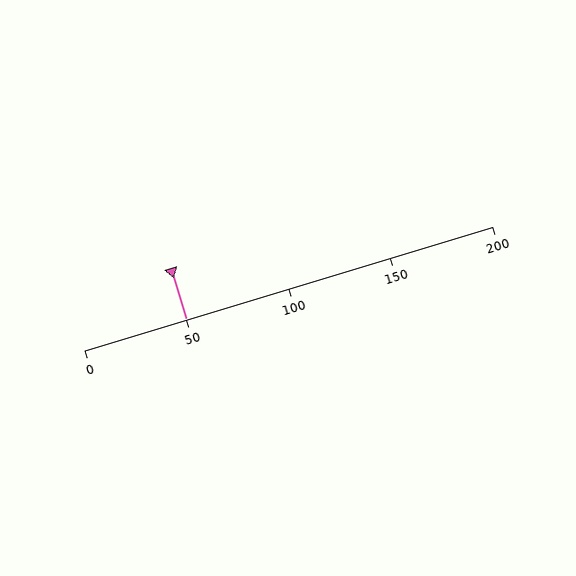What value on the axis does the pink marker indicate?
The marker indicates approximately 50.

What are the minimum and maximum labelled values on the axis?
The axis runs from 0 to 200.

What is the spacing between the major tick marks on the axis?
The major ticks are spaced 50 apart.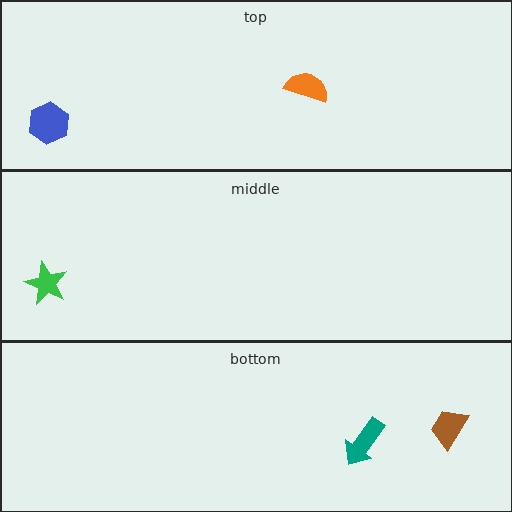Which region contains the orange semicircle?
The top region.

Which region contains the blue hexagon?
The top region.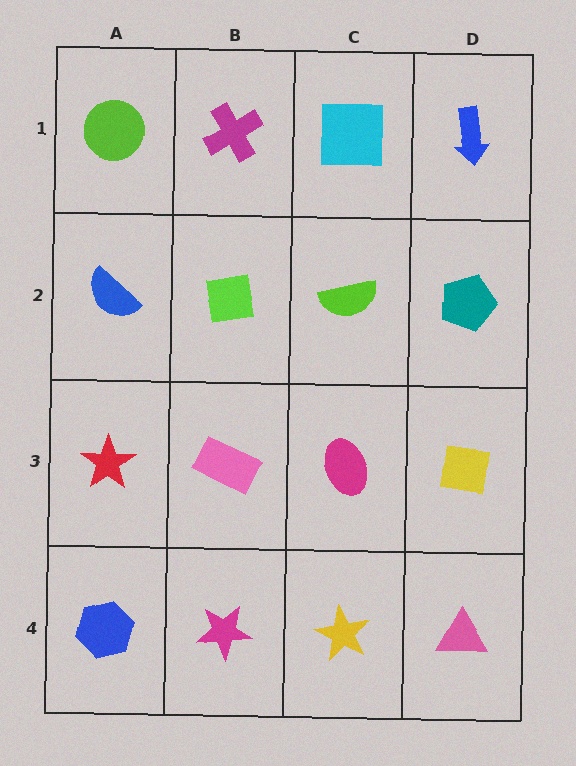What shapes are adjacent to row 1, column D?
A teal pentagon (row 2, column D), a cyan square (row 1, column C).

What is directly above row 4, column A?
A red star.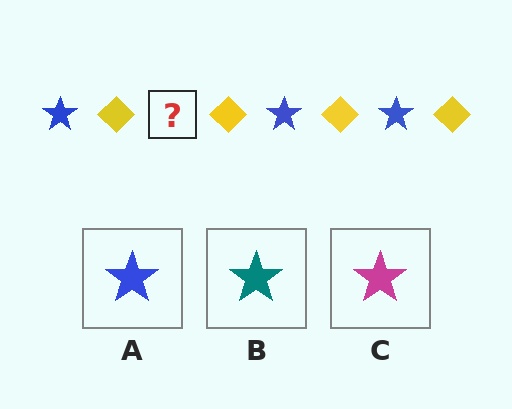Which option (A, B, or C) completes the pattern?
A.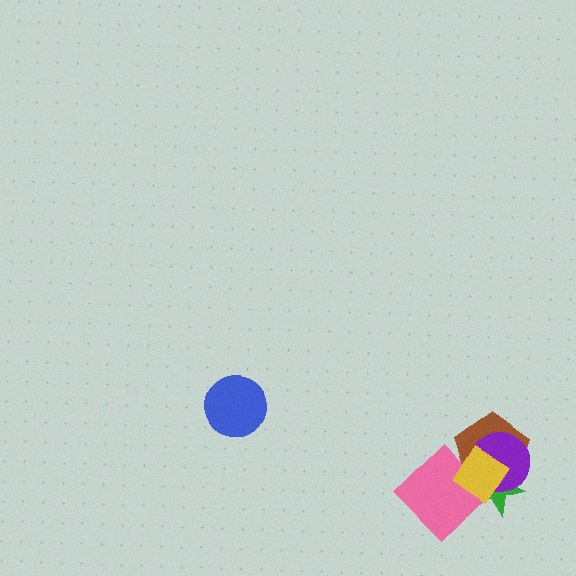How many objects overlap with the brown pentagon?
4 objects overlap with the brown pentagon.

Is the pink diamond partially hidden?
Yes, it is partially covered by another shape.